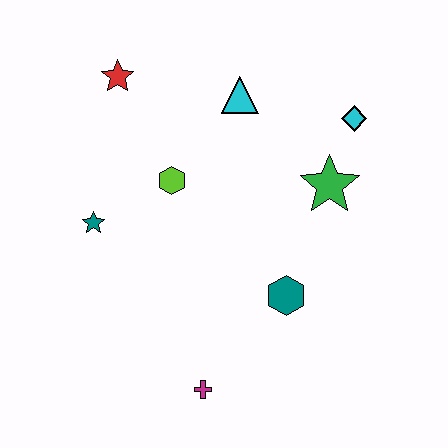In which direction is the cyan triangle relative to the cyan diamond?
The cyan triangle is to the left of the cyan diamond.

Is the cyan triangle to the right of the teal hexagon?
No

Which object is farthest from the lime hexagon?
The magenta cross is farthest from the lime hexagon.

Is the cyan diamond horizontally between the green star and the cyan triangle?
No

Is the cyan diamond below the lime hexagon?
No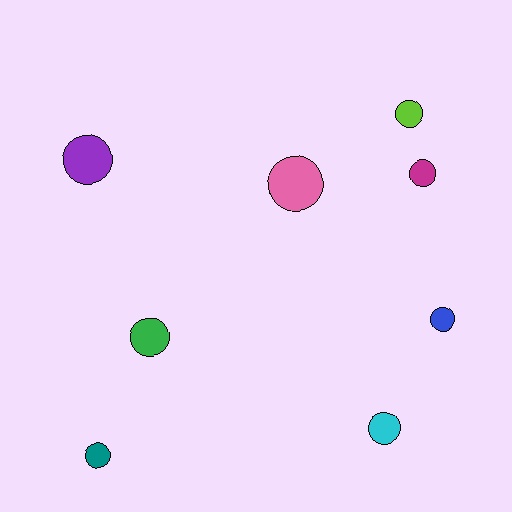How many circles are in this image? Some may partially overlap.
There are 8 circles.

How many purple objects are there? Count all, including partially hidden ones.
There is 1 purple object.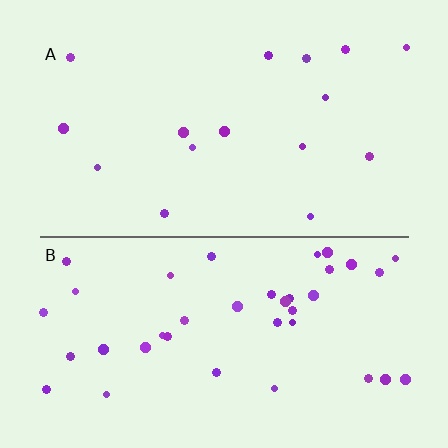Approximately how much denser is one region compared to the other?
Approximately 2.5× — region B over region A.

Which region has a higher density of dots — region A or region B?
B (the bottom).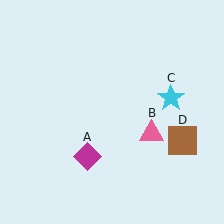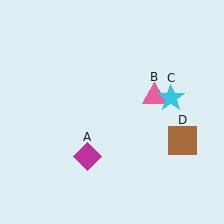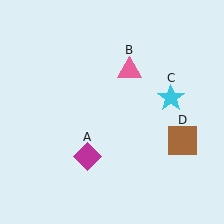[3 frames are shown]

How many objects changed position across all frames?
1 object changed position: pink triangle (object B).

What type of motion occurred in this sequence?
The pink triangle (object B) rotated counterclockwise around the center of the scene.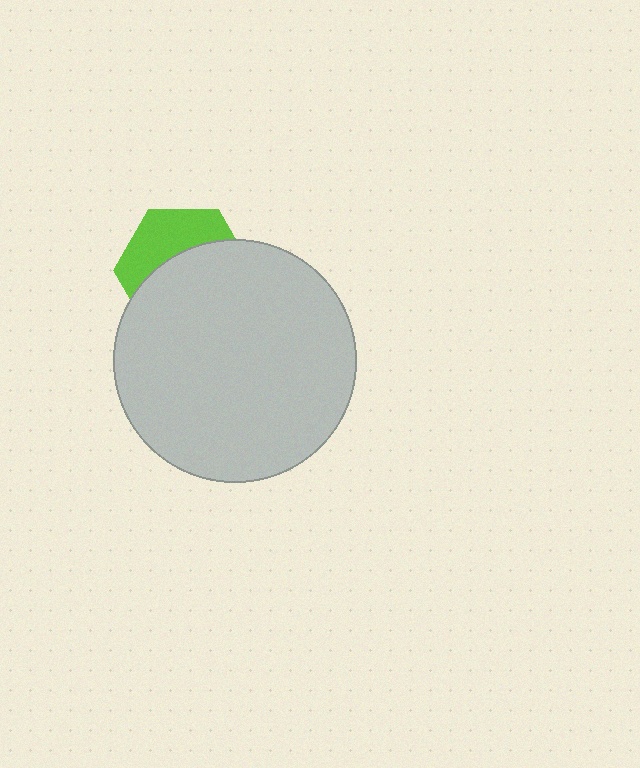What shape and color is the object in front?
The object in front is a light gray circle.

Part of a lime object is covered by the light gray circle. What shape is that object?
It is a hexagon.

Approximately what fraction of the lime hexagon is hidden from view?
Roughly 62% of the lime hexagon is hidden behind the light gray circle.